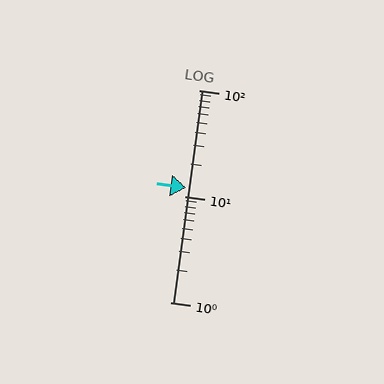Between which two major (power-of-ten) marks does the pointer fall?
The pointer is between 10 and 100.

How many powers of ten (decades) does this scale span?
The scale spans 2 decades, from 1 to 100.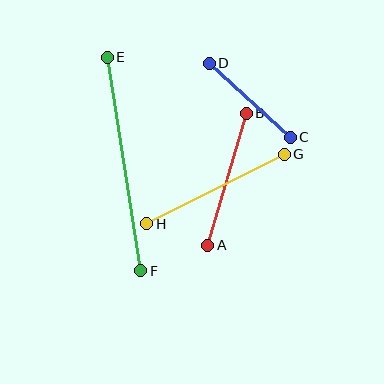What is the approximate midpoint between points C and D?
The midpoint is at approximately (250, 100) pixels.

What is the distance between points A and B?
The distance is approximately 137 pixels.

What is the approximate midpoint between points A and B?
The midpoint is at approximately (227, 179) pixels.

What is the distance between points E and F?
The distance is approximately 216 pixels.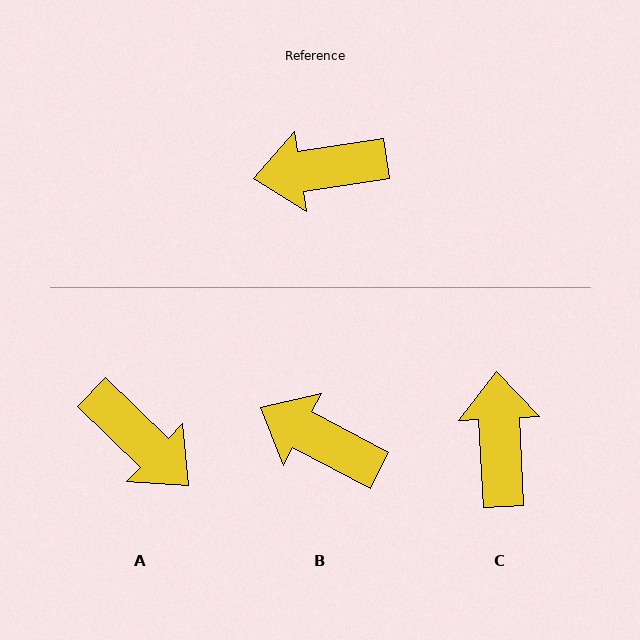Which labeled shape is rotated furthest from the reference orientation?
A, about 127 degrees away.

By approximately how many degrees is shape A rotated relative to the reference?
Approximately 127 degrees counter-clockwise.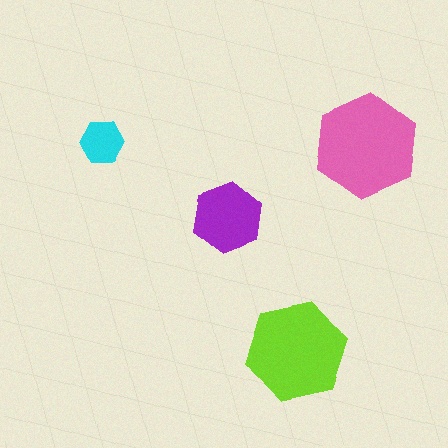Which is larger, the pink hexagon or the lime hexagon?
The pink one.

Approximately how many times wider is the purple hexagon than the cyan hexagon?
About 1.5 times wider.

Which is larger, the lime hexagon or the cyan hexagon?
The lime one.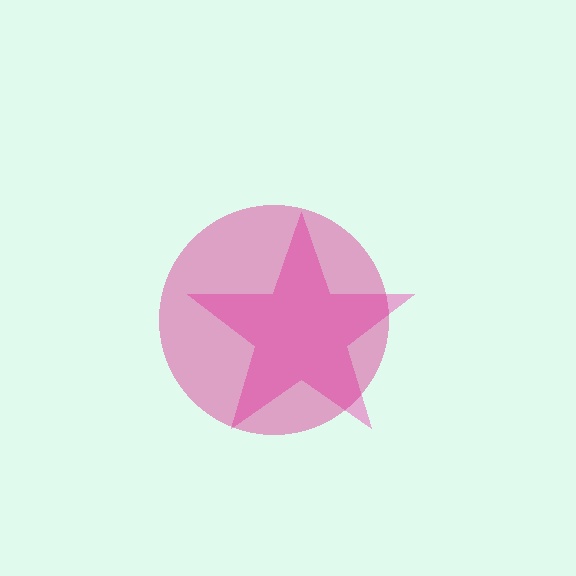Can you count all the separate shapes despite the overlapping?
Yes, there are 2 separate shapes.